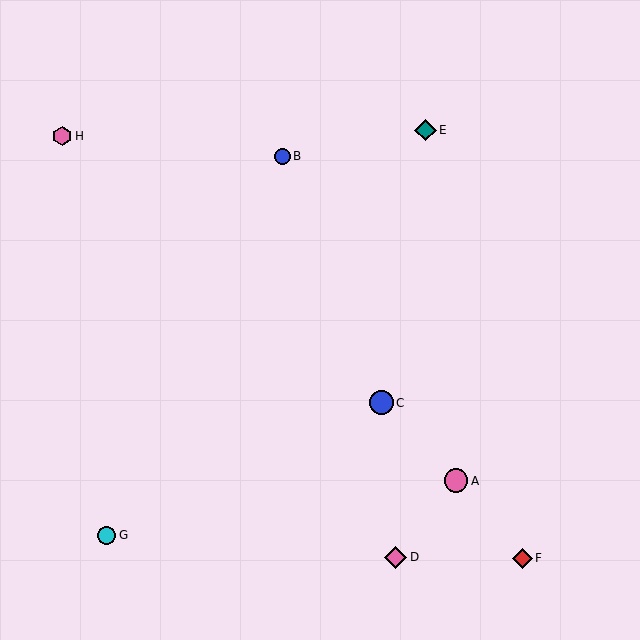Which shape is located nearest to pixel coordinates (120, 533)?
The cyan circle (labeled G) at (107, 535) is nearest to that location.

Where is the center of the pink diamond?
The center of the pink diamond is at (395, 557).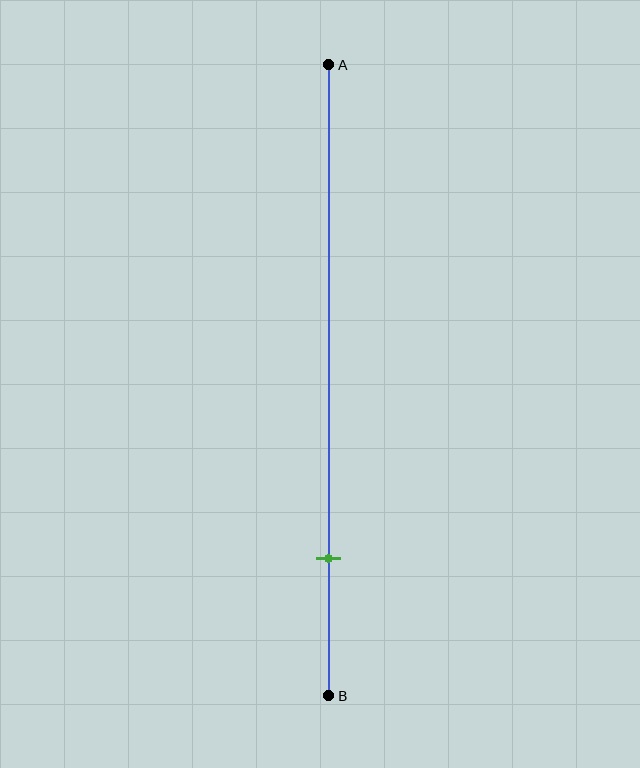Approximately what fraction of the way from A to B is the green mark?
The green mark is approximately 80% of the way from A to B.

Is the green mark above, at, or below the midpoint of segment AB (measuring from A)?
The green mark is below the midpoint of segment AB.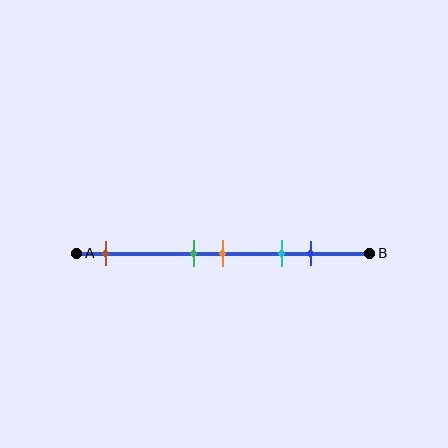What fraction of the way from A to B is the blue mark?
The blue mark is approximately 80% (0.8) of the way from A to B.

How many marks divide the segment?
There are 5 marks dividing the segment.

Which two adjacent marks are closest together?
The green and orange marks are the closest adjacent pair.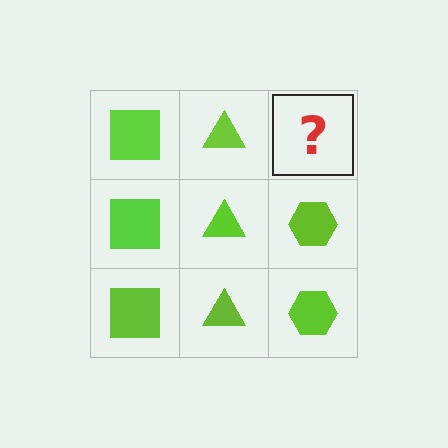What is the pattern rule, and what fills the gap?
The rule is that each column has a consistent shape. The gap should be filled with a lime hexagon.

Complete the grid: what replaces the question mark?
The question mark should be replaced with a lime hexagon.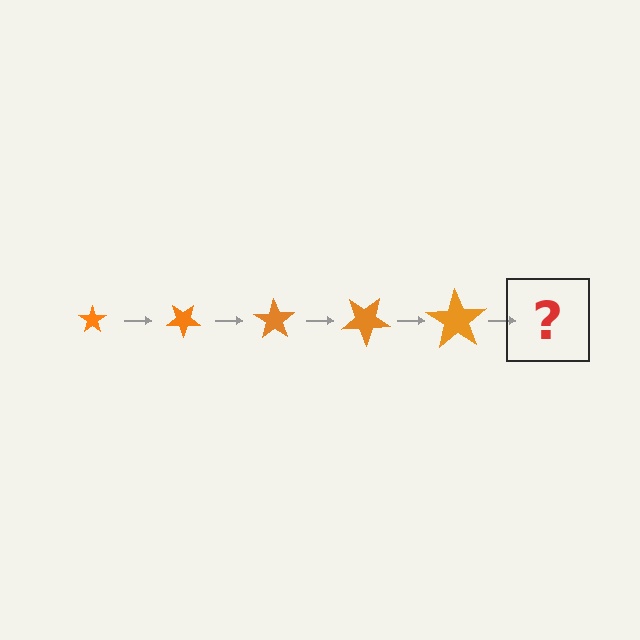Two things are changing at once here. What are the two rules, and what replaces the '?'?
The two rules are that the star grows larger each step and it rotates 35 degrees each step. The '?' should be a star, larger than the previous one and rotated 175 degrees from the start.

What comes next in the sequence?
The next element should be a star, larger than the previous one and rotated 175 degrees from the start.